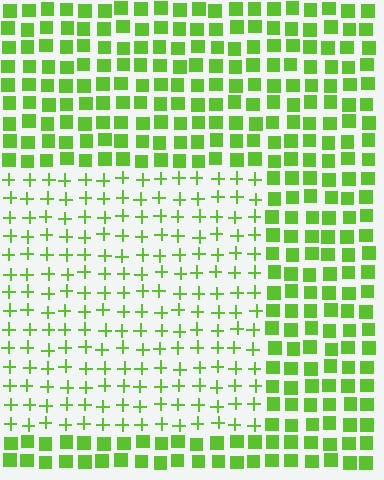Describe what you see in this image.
The image is filled with small lime elements arranged in a uniform grid. A rectangle-shaped region contains plus signs, while the surrounding area contains squares. The boundary is defined purely by the change in element shape.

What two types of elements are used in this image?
The image uses plus signs inside the rectangle region and squares outside it.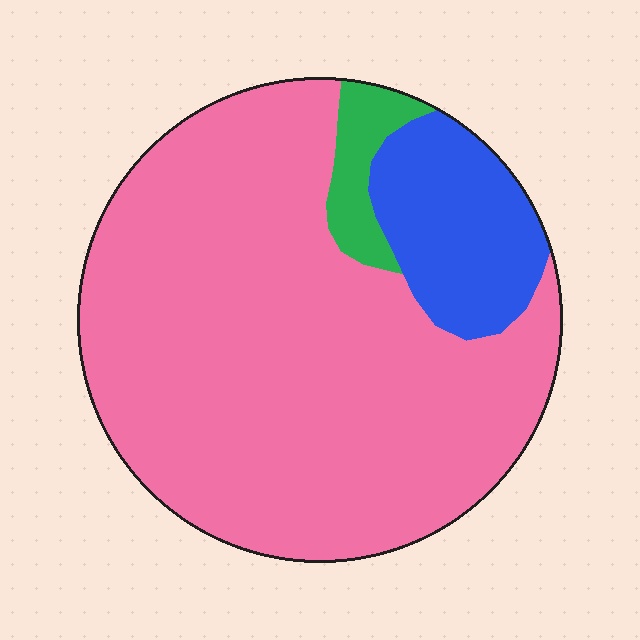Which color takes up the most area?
Pink, at roughly 80%.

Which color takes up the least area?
Green, at roughly 5%.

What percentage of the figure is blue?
Blue takes up about one sixth (1/6) of the figure.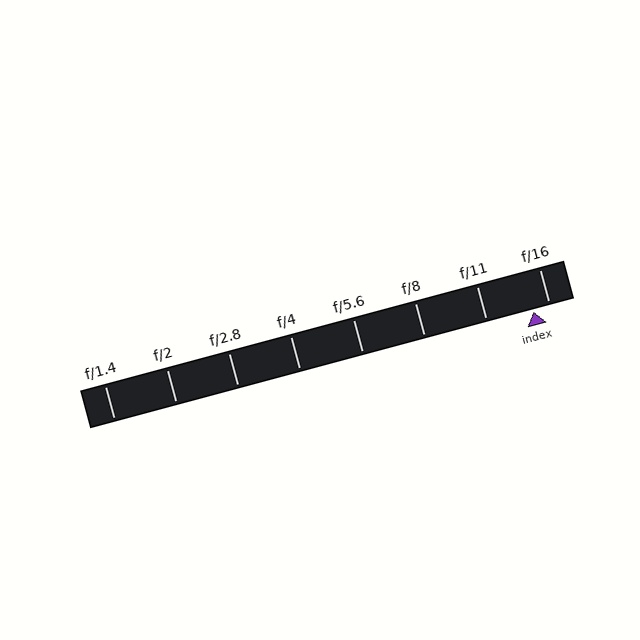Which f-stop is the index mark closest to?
The index mark is closest to f/16.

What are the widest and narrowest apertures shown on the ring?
The widest aperture shown is f/1.4 and the narrowest is f/16.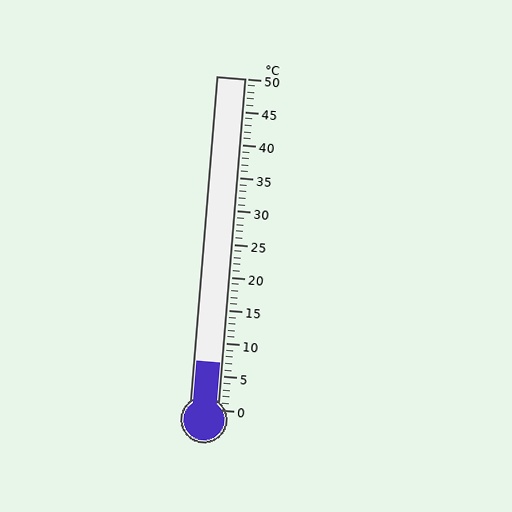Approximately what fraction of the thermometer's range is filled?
The thermometer is filled to approximately 15% of its range.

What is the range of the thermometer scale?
The thermometer scale ranges from 0°C to 50°C.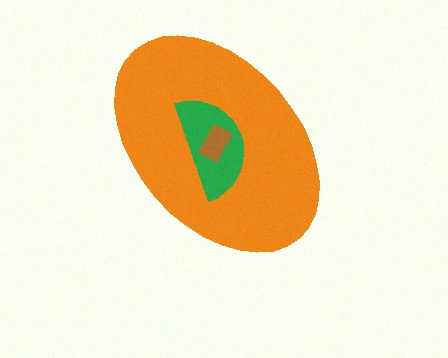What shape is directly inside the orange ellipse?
The green semicircle.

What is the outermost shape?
The orange ellipse.